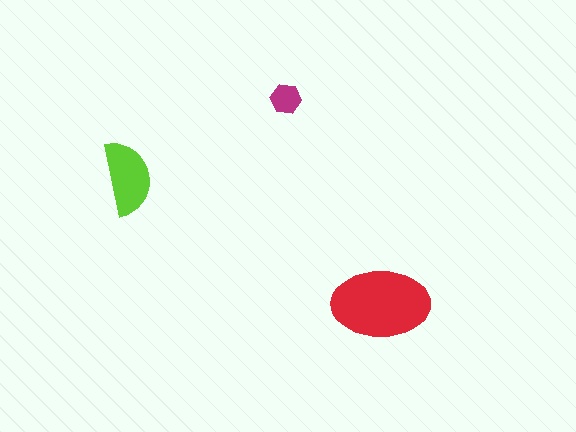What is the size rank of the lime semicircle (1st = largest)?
2nd.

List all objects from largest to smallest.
The red ellipse, the lime semicircle, the magenta hexagon.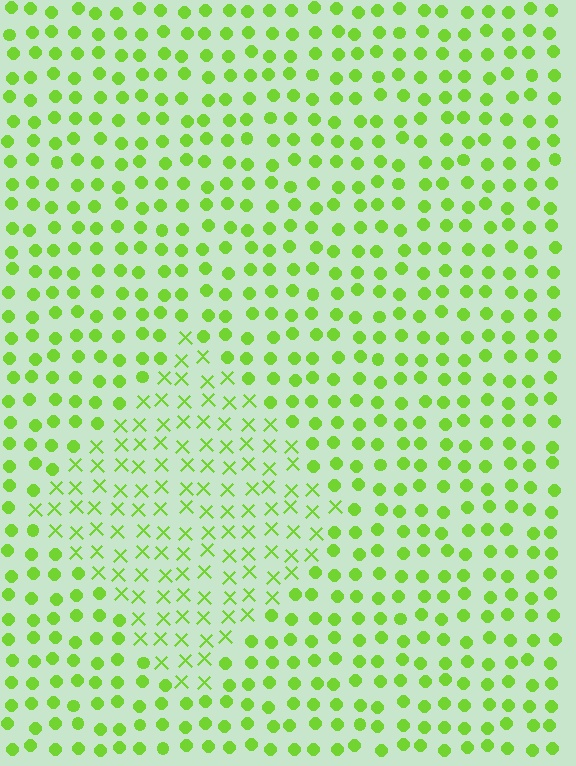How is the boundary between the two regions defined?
The boundary is defined by a change in element shape: X marks inside vs. circles outside. All elements share the same color and spacing.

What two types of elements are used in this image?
The image uses X marks inside the diamond region and circles outside it.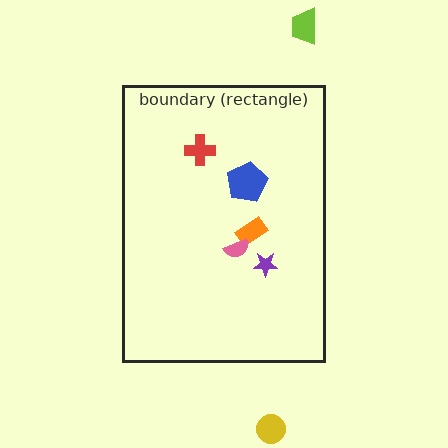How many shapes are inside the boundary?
5 inside, 2 outside.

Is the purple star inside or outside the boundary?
Inside.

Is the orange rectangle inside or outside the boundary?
Inside.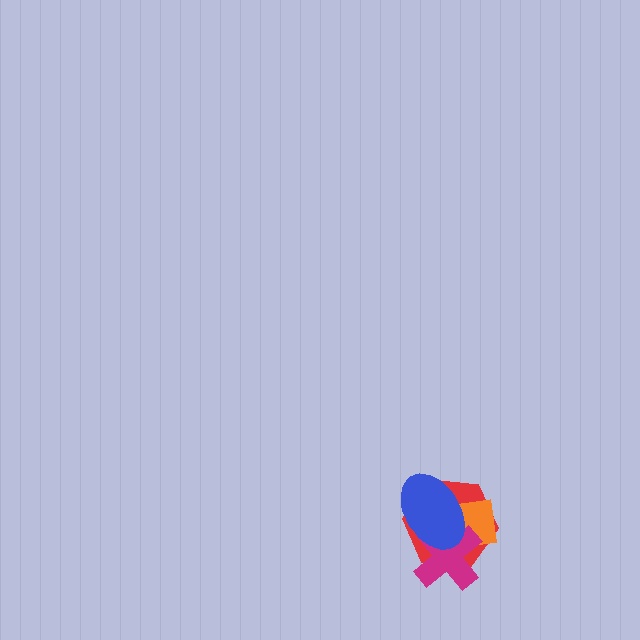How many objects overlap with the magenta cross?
3 objects overlap with the magenta cross.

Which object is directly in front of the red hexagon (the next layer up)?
The orange square is directly in front of the red hexagon.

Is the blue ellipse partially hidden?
No, no other shape covers it.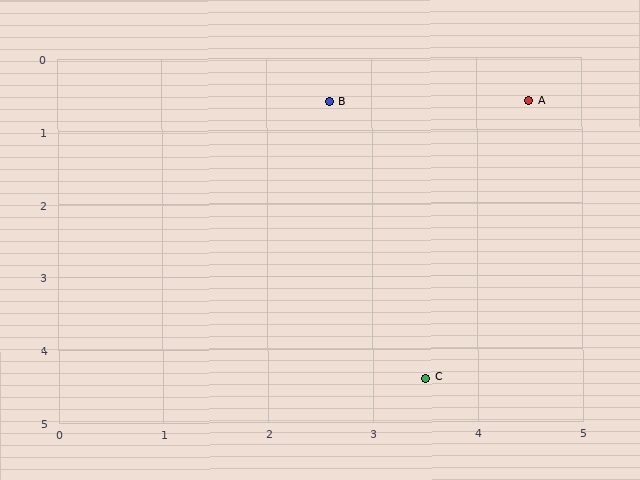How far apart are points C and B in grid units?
Points C and B are about 3.9 grid units apart.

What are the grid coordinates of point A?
Point A is at approximately (4.5, 0.6).